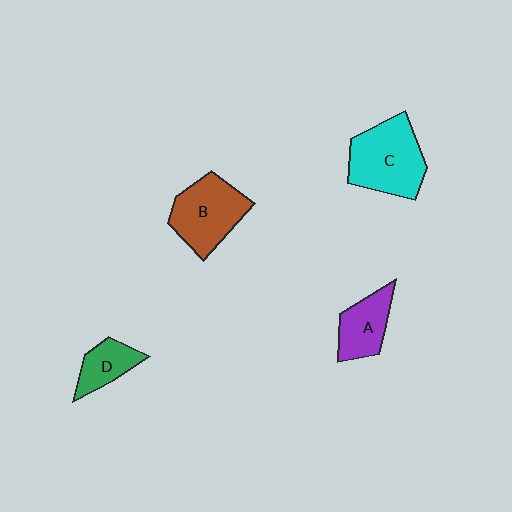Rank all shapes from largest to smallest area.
From largest to smallest: C (cyan), B (brown), A (purple), D (green).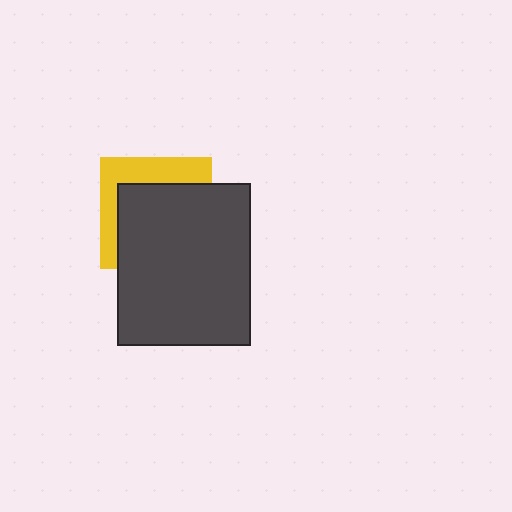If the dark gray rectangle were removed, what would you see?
You would see the complete yellow square.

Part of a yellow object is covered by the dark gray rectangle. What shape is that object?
It is a square.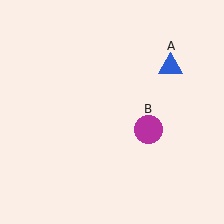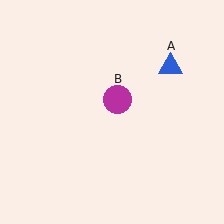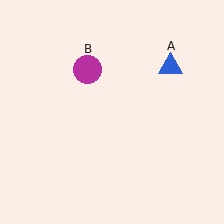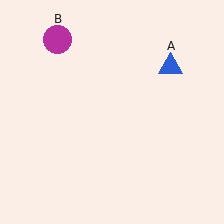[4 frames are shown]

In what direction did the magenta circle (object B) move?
The magenta circle (object B) moved up and to the left.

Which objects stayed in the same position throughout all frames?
Blue triangle (object A) remained stationary.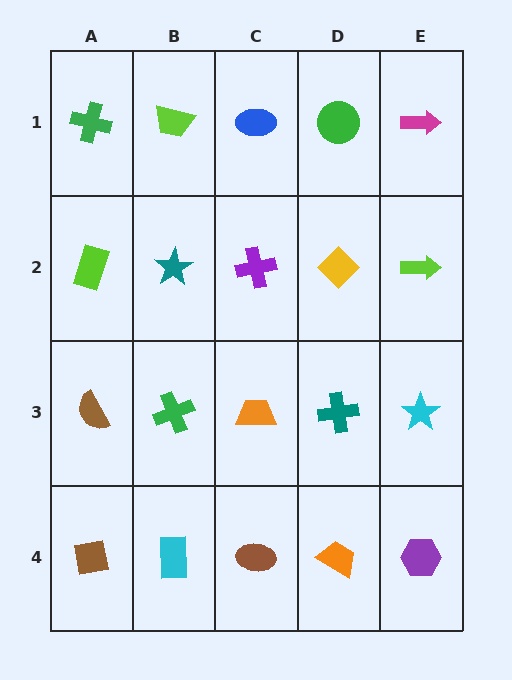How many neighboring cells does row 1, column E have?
2.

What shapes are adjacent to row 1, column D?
A yellow diamond (row 2, column D), a blue ellipse (row 1, column C), a magenta arrow (row 1, column E).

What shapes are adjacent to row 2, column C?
A blue ellipse (row 1, column C), an orange trapezoid (row 3, column C), a teal star (row 2, column B), a yellow diamond (row 2, column D).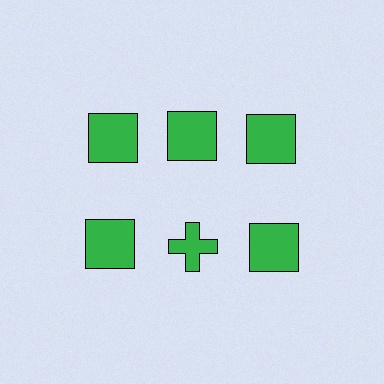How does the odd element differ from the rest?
It has a different shape: cross instead of square.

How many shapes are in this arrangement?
There are 6 shapes arranged in a grid pattern.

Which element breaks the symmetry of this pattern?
The green cross in the second row, second from left column breaks the symmetry. All other shapes are green squares.